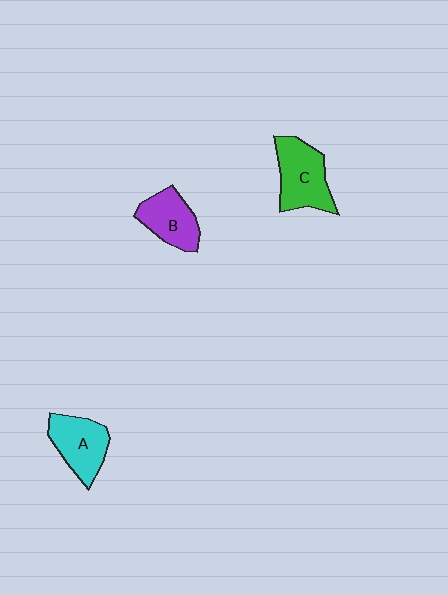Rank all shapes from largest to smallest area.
From largest to smallest: C (green), A (cyan), B (purple).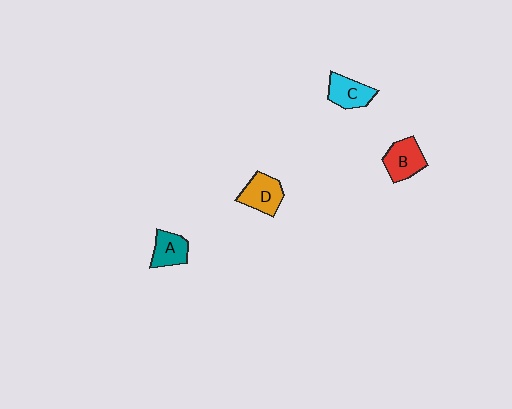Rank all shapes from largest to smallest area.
From largest to smallest: B (red), D (orange), C (cyan), A (teal).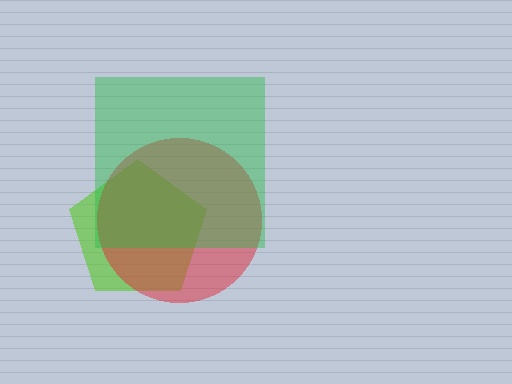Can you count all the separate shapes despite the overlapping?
Yes, there are 3 separate shapes.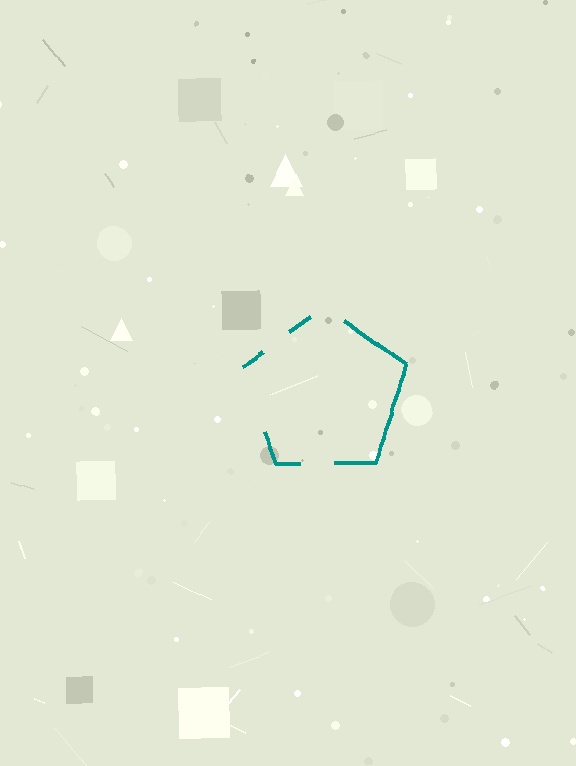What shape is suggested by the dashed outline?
The dashed outline suggests a pentagon.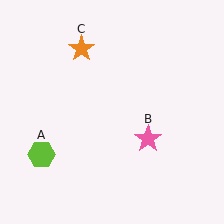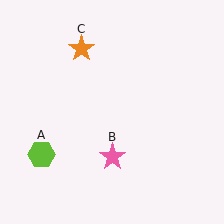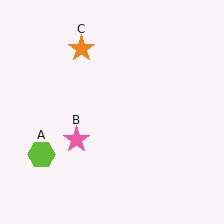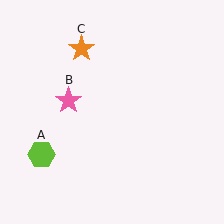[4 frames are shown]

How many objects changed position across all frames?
1 object changed position: pink star (object B).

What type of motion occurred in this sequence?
The pink star (object B) rotated clockwise around the center of the scene.